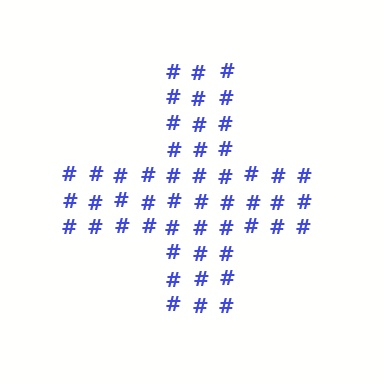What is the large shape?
The large shape is a cross.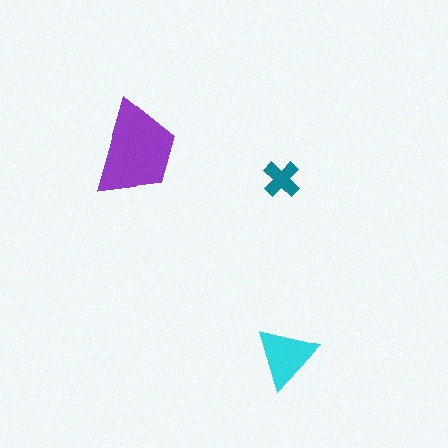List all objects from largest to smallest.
The purple trapezoid, the cyan triangle, the teal cross.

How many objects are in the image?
There are 3 objects in the image.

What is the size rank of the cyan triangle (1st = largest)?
2nd.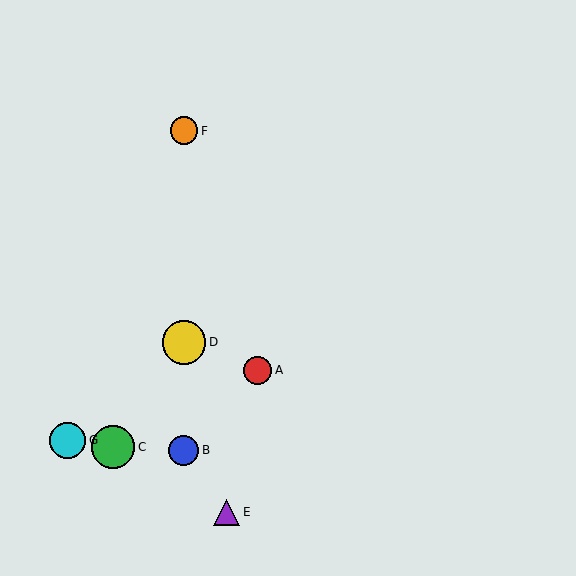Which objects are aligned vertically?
Objects B, D, F are aligned vertically.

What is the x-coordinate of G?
Object G is at x≈68.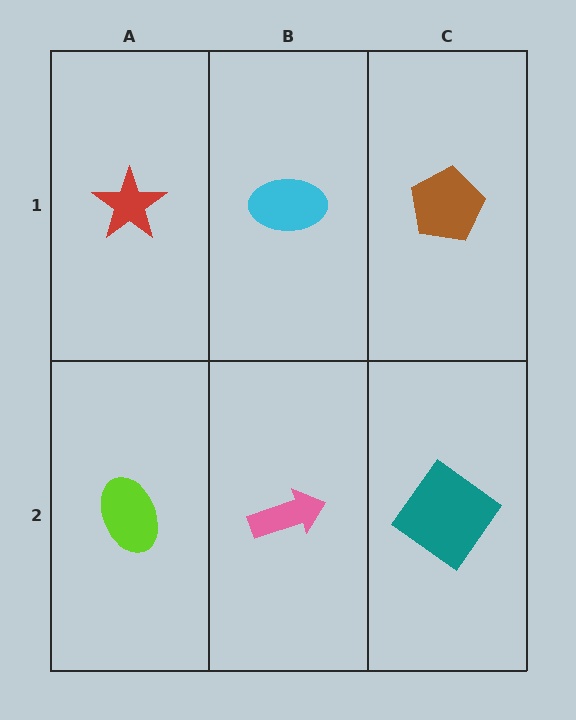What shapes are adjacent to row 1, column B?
A pink arrow (row 2, column B), a red star (row 1, column A), a brown pentagon (row 1, column C).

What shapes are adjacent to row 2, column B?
A cyan ellipse (row 1, column B), a lime ellipse (row 2, column A), a teal diamond (row 2, column C).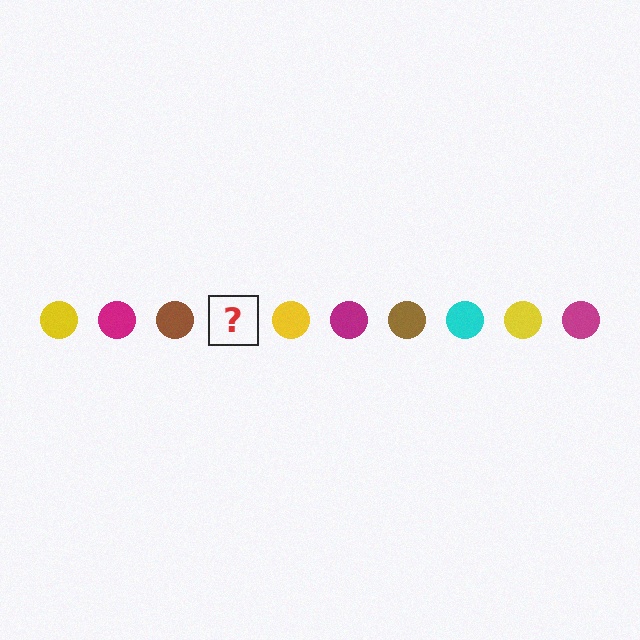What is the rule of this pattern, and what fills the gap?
The rule is that the pattern cycles through yellow, magenta, brown, cyan circles. The gap should be filled with a cyan circle.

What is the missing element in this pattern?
The missing element is a cyan circle.